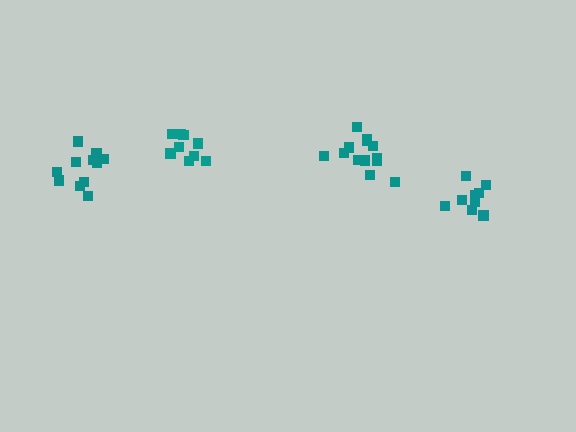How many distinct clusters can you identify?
There are 4 distinct clusters.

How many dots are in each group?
Group 1: 13 dots, Group 2: 9 dots, Group 3: 9 dots, Group 4: 11 dots (42 total).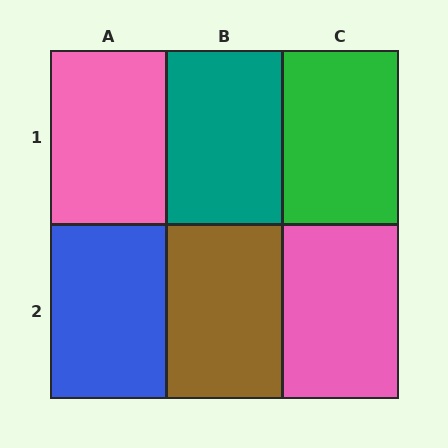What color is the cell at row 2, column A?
Blue.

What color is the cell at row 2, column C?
Pink.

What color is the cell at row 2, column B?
Brown.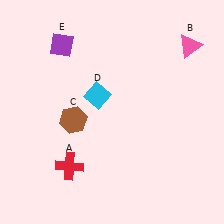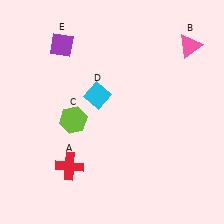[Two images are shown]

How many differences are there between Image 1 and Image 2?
There is 1 difference between the two images.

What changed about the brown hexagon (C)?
In Image 1, C is brown. In Image 2, it changed to lime.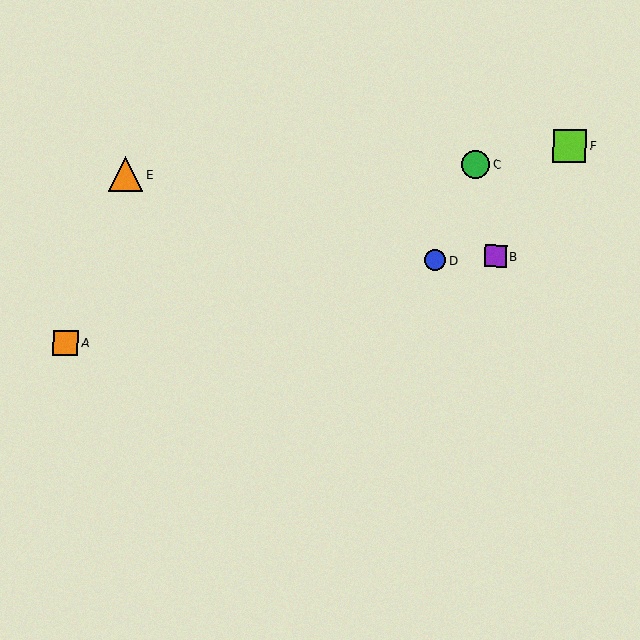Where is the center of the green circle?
The center of the green circle is at (476, 164).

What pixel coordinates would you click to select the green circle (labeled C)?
Click at (476, 164) to select the green circle C.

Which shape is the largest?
The orange triangle (labeled E) is the largest.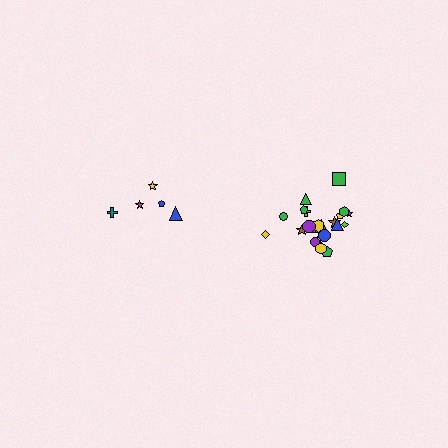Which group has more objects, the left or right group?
The right group.